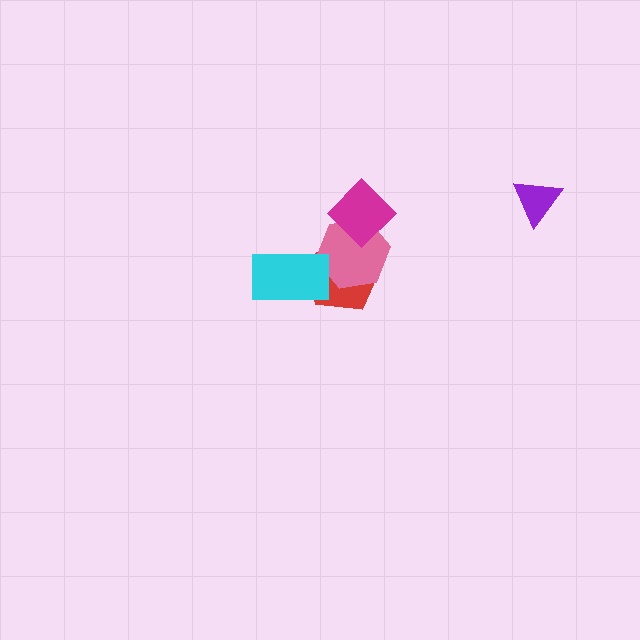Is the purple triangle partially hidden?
No, no other shape covers it.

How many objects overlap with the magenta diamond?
2 objects overlap with the magenta diamond.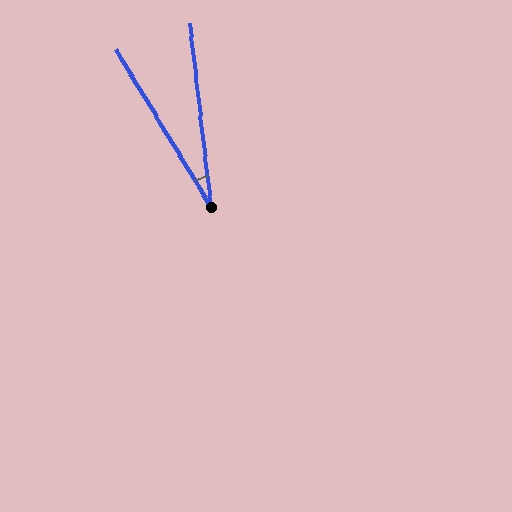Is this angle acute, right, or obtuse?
It is acute.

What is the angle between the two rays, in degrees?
Approximately 24 degrees.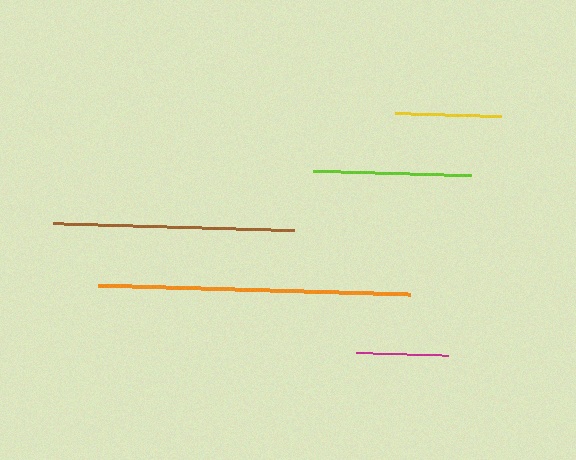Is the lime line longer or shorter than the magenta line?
The lime line is longer than the magenta line.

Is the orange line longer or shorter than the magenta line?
The orange line is longer than the magenta line.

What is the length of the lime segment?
The lime segment is approximately 158 pixels long.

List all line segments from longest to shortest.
From longest to shortest: orange, brown, lime, yellow, magenta.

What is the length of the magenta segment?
The magenta segment is approximately 91 pixels long.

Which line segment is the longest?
The orange line is the longest at approximately 312 pixels.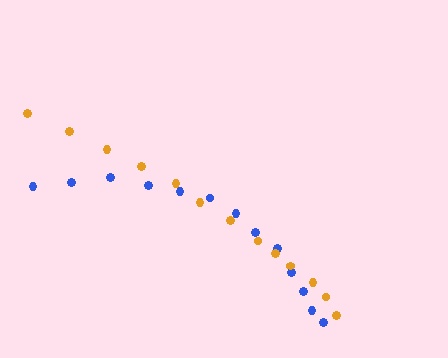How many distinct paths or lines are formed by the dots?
There are 2 distinct paths.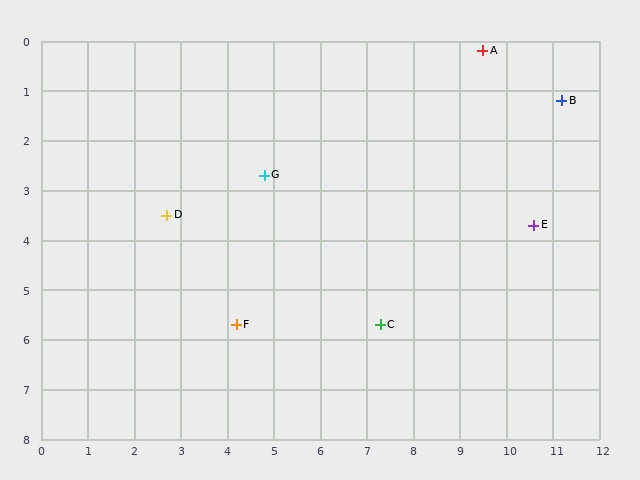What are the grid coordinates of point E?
Point E is at approximately (10.6, 3.7).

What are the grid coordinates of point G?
Point G is at approximately (4.8, 2.7).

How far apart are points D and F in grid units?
Points D and F are about 2.7 grid units apart.